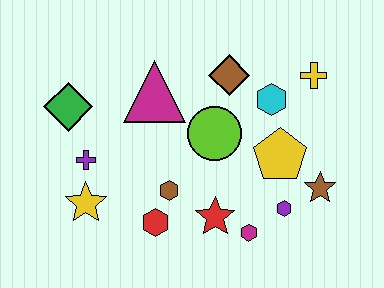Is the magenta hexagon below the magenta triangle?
Yes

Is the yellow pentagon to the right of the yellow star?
Yes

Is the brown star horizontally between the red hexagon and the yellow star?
No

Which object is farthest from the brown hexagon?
The yellow cross is farthest from the brown hexagon.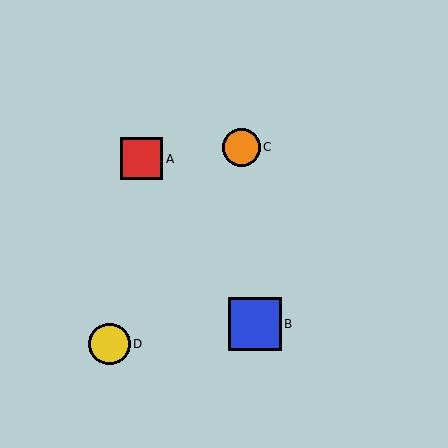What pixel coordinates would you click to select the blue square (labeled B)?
Click at (255, 324) to select the blue square B.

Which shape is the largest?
The blue square (labeled B) is the largest.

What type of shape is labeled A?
Shape A is a red square.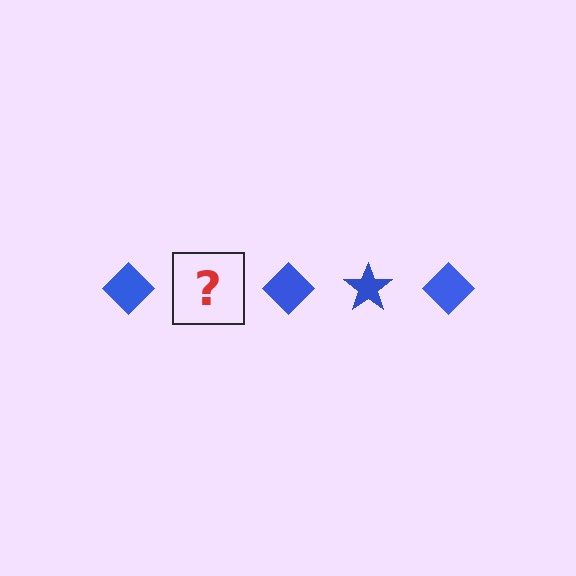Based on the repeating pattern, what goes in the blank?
The blank should be a blue star.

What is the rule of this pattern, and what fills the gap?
The rule is that the pattern cycles through diamond, star shapes in blue. The gap should be filled with a blue star.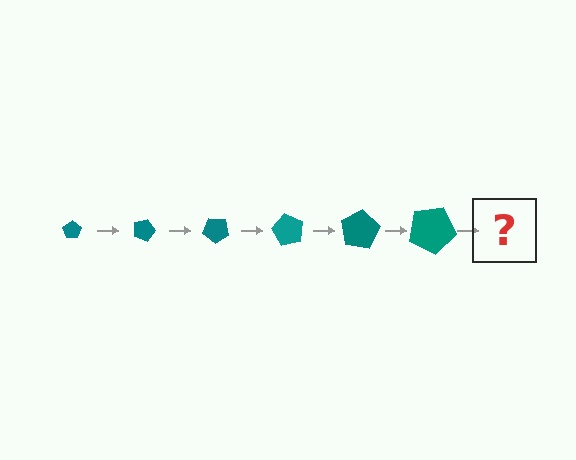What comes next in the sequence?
The next element should be a pentagon, larger than the previous one and rotated 120 degrees from the start.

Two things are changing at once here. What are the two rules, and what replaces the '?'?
The two rules are that the pentagon grows larger each step and it rotates 20 degrees each step. The '?' should be a pentagon, larger than the previous one and rotated 120 degrees from the start.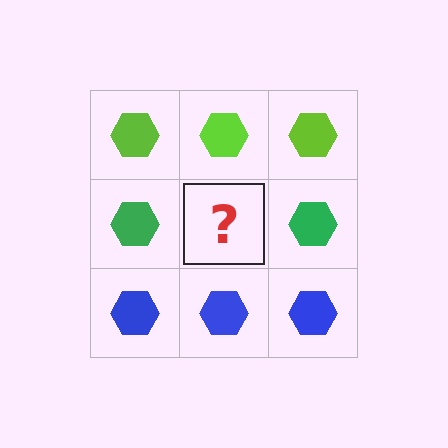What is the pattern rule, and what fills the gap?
The rule is that each row has a consistent color. The gap should be filled with a green hexagon.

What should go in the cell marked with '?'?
The missing cell should contain a green hexagon.